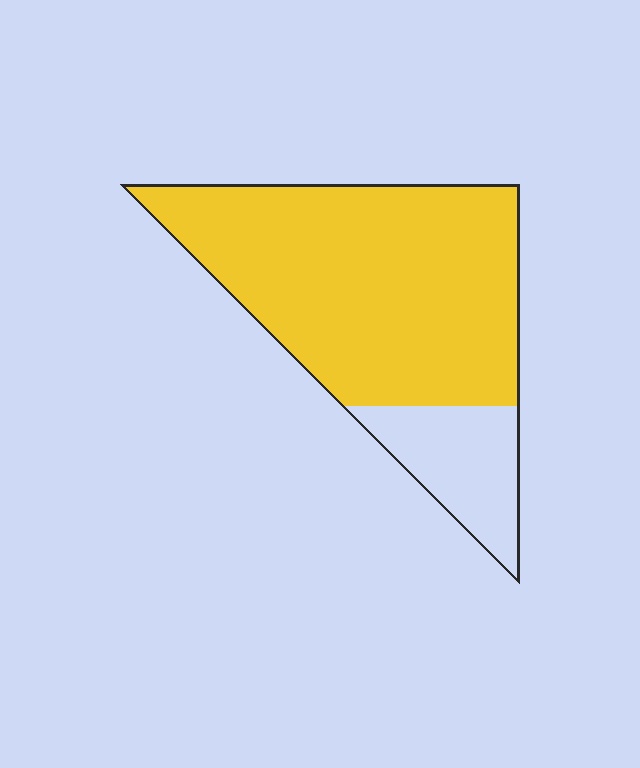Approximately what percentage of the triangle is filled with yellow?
Approximately 80%.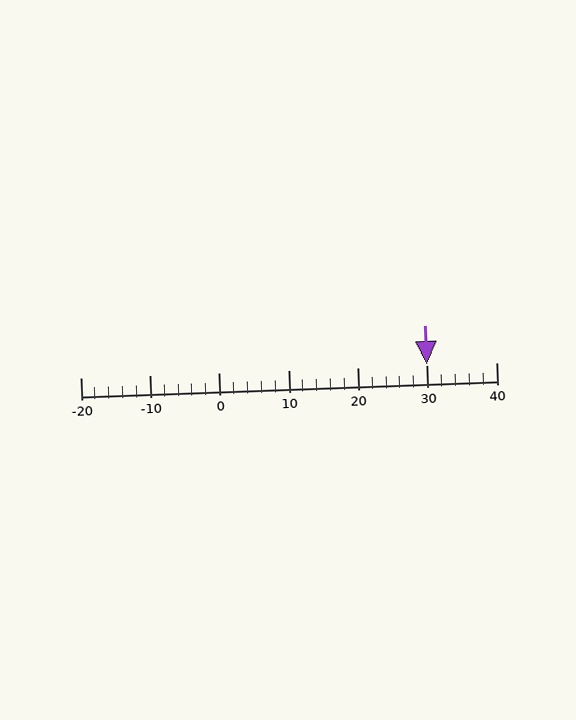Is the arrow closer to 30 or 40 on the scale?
The arrow is closer to 30.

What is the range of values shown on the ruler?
The ruler shows values from -20 to 40.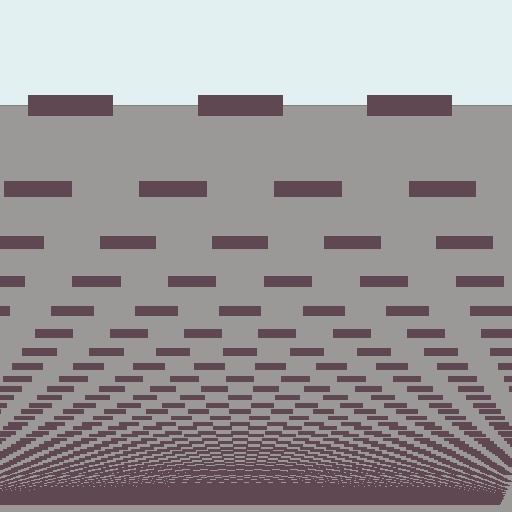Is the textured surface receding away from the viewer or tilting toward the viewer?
The surface appears to tilt toward the viewer. Texture elements get larger and sparser toward the top.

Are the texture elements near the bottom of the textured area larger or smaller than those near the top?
Smaller. The gradient is inverted — elements near the bottom are smaller and denser.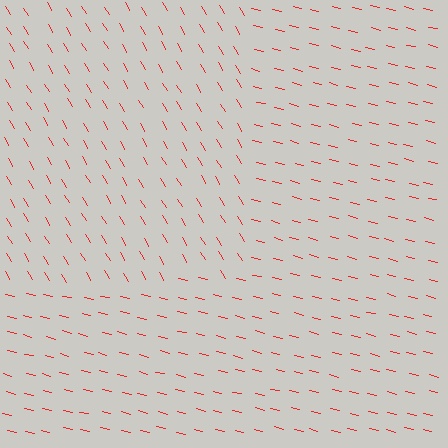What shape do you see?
I see a rectangle.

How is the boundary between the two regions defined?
The boundary is defined purely by a change in line orientation (approximately 45 degrees difference). All lines are the same color and thickness.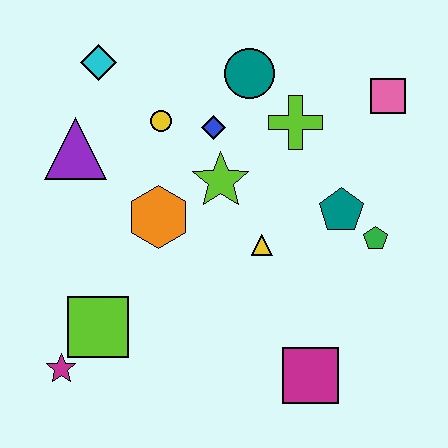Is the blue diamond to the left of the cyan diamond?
No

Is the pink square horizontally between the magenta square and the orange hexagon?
No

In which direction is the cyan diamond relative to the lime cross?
The cyan diamond is to the left of the lime cross.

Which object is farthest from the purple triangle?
The magenta square is farthest from the purple triangle.